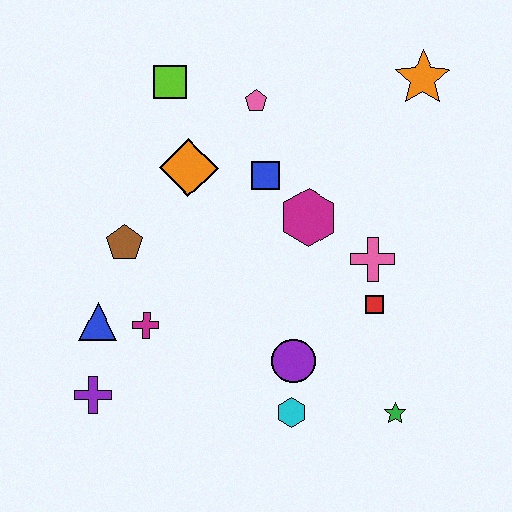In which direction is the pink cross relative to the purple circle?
The pink cross is above the purple circle.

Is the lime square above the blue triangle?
Yes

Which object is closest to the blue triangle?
The magenta cross is closest to the blue triangle.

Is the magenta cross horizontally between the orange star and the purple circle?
No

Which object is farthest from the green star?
The lime square is farthest from the green star.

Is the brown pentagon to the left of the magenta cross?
Yes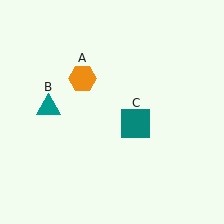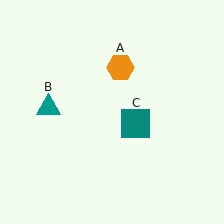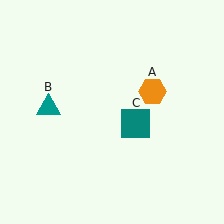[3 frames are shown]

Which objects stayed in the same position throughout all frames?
Teal triangle (object B) and teal square (object C) remained stationary.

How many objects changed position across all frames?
1 object changed position: orange hexagon (object A).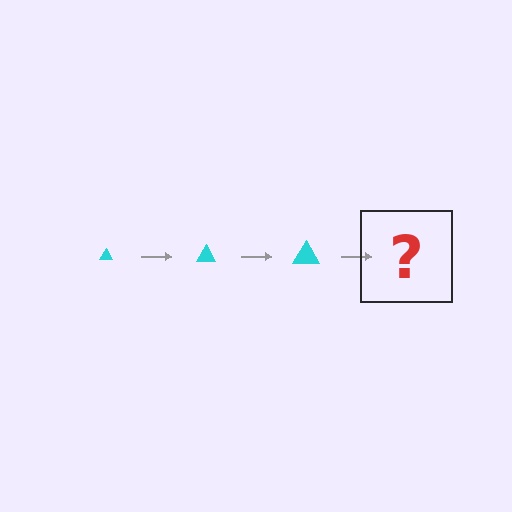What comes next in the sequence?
The next element should be a cyan triangle, larger than the previous one.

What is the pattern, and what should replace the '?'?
The pattern is that the triangle gets progressively larger each step. The '?' should be a cyan triangle, larger than the previous one.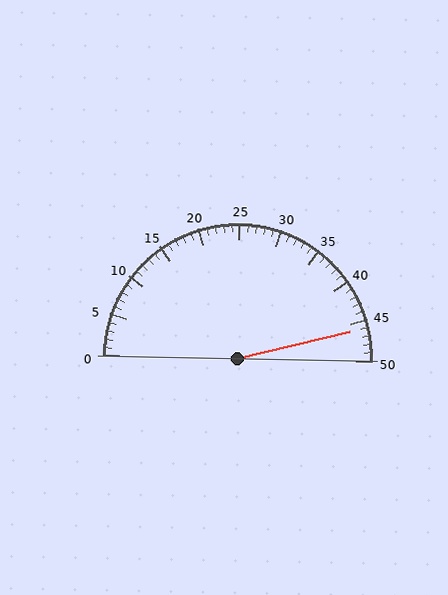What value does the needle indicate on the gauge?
The needle indicates approximately 46.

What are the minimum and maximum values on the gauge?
The gauge ranges from 0 to 50.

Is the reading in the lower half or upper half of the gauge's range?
The reading is in the upper half of the range (0 to 50).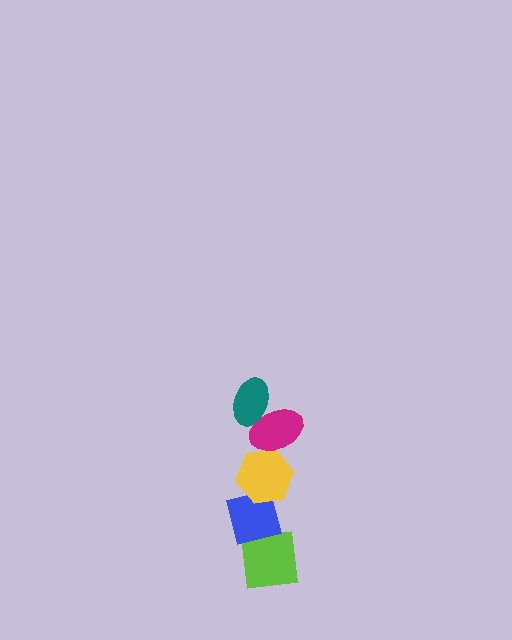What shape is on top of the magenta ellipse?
The teal ellipse is on top of the magenta ellipse.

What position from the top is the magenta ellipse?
The magenta ellipse is 2nd from the top.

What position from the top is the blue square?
The blue square is 4th from the top.